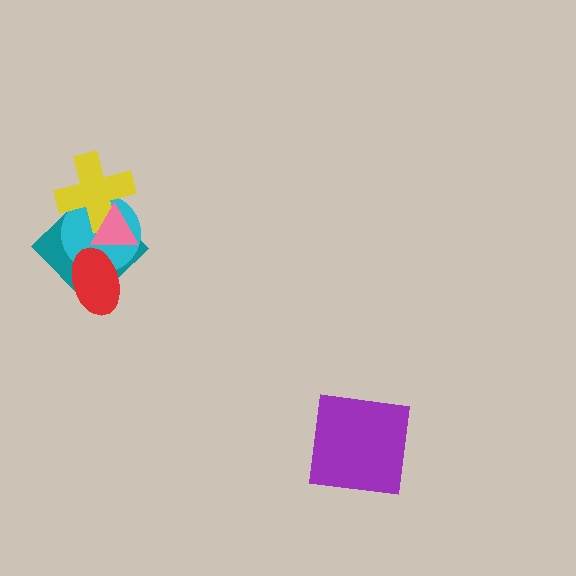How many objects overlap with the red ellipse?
3 objects overlap with the red ellipse.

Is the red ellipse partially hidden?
Yes, it is partially covered by another shape.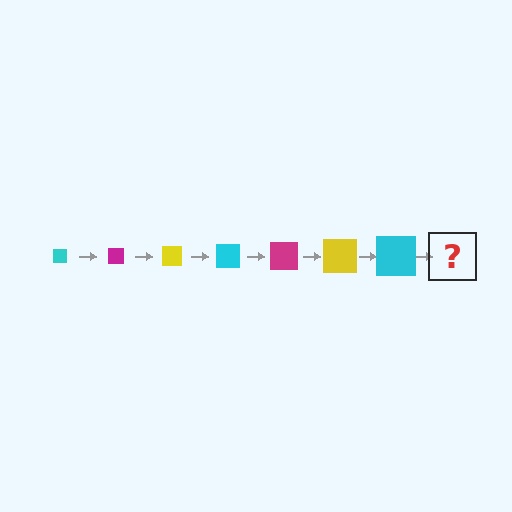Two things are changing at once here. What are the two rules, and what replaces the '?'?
The two rules are that the square grows larger each step and the color cycles through cyan, magenta, and yellow. The '?' should be a magenta square, larger than the previous one.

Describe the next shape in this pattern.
It should be a magenta square, larger than the previous one.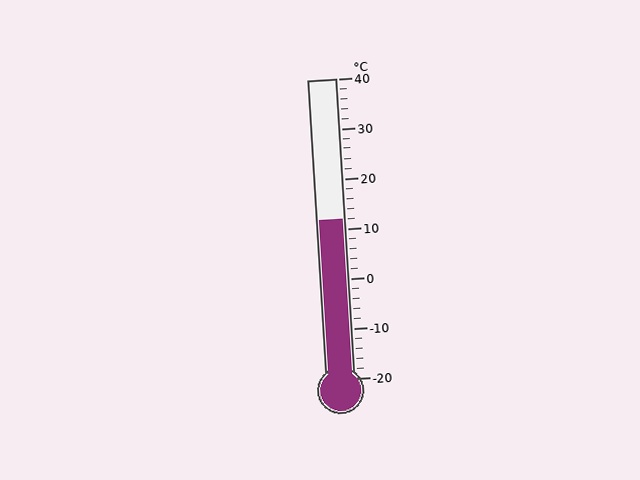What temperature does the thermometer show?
The thermometer shows approximately 12°C.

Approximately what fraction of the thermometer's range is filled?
The thermometer is filled to approximately 55% of its range.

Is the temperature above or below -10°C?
The temperature is above -10°C.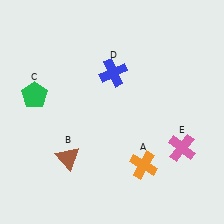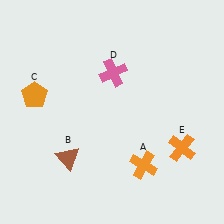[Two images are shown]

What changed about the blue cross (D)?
In Image 1, D is blue. In Image 2, it changed to pink.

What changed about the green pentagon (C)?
In Image 1, C is green. In Image 2, it changed to orange.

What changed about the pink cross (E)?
In Image 1, E is pink. In Image 2, it changed to orange.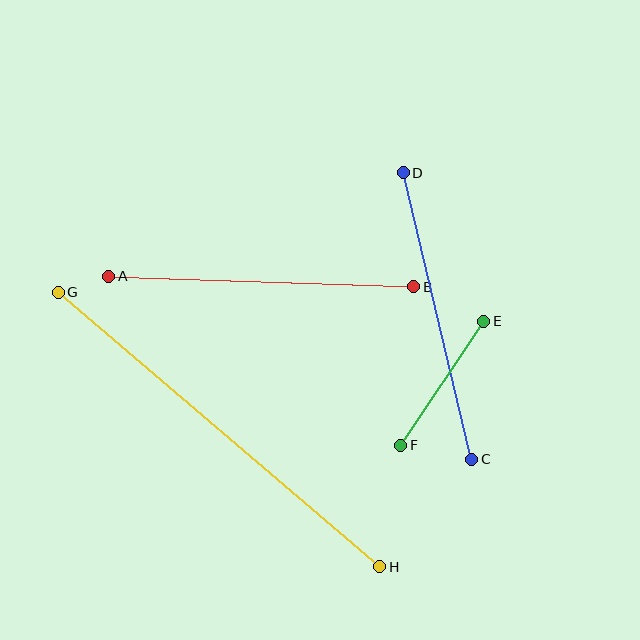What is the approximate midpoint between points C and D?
The midpoint is at approximately (437, 316) pixels.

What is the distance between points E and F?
The distance is approximately 149 pixels.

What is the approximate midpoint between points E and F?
The midpoint is at approximately (442, 383) pixels.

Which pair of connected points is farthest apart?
Points G and H are farthest apart.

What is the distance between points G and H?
The distance is approximately 423 pixels.